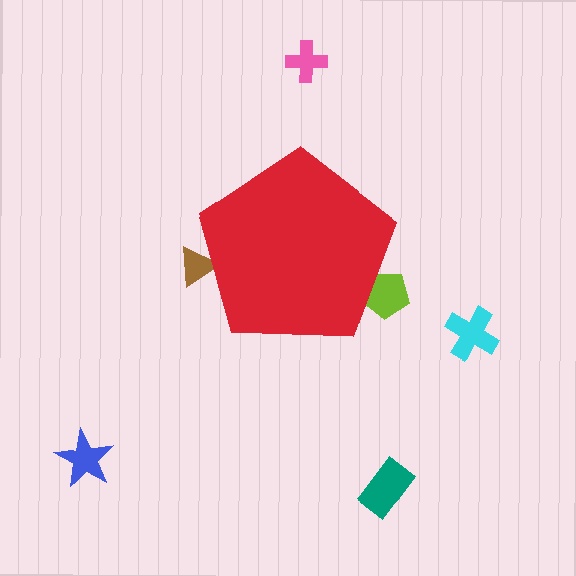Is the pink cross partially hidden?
No, the pink cross is fully visible.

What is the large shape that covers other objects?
A red pentagon.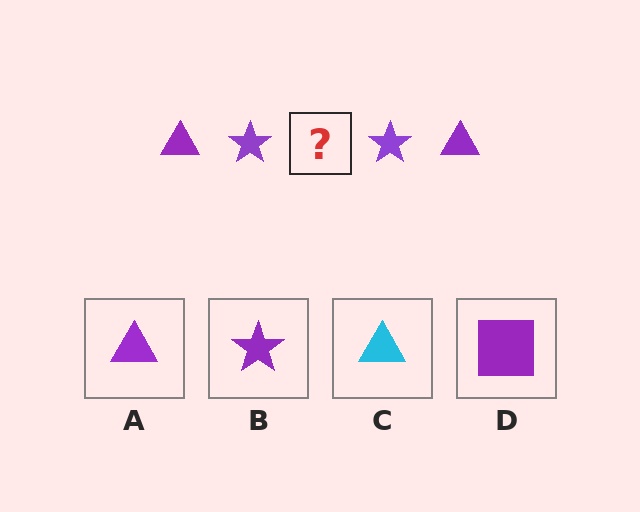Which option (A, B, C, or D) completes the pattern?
A.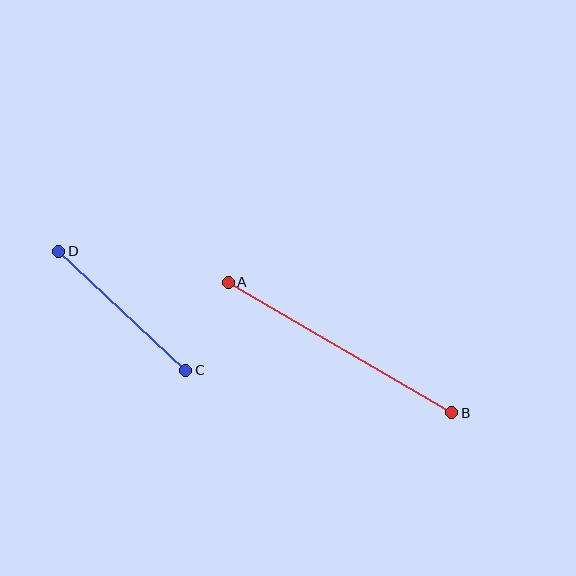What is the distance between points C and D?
The distance is approximately 174 pixels.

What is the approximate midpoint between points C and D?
The midpoint is at approximately (122, 311) pixels.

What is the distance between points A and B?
The distance is approximately 259 pixels.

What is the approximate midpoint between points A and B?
The midpoint is at approximately (340, 348) pixels.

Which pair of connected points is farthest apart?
Points A and B are farthest apart.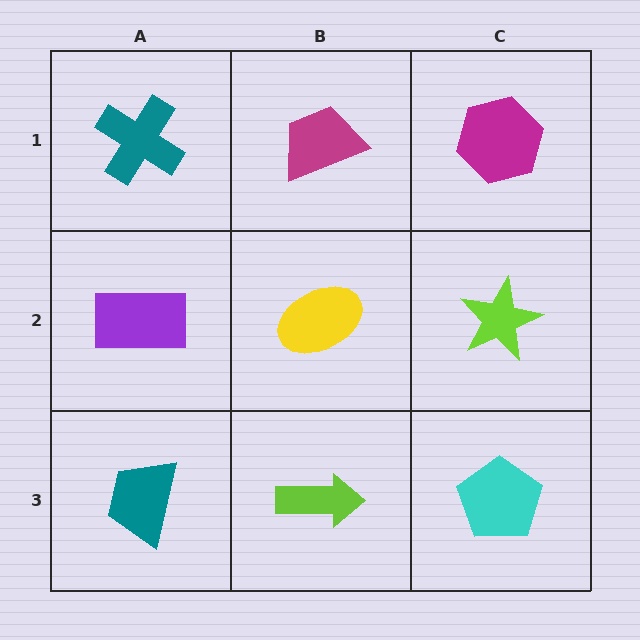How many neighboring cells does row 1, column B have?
3.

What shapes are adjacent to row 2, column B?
A magenta trapezoid (row 1, column B), a lime arrow (row 3, column B), a purple rectangle (row 2, column A), a lime star (row 2, column C).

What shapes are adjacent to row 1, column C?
A lime star (row 2, column C), a magenta trapezoid (row 1, column B).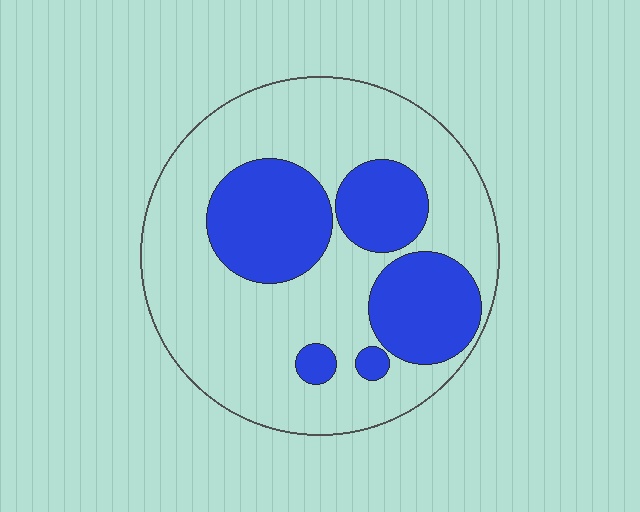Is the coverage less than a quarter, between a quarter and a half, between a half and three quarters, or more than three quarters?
Between a quarter and a half.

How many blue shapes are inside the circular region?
5.